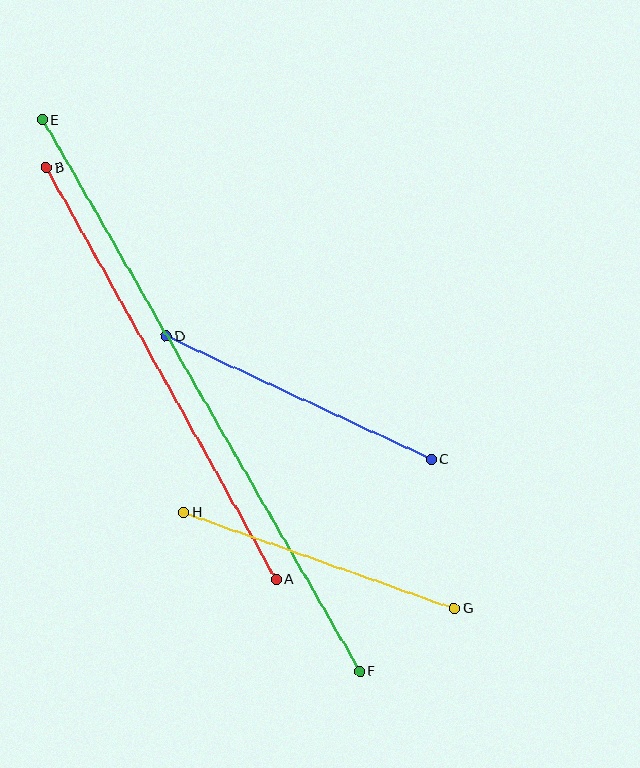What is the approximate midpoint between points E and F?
The midpoint is at approximately (201, 395) pixels.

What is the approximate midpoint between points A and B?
The midpoint is at approximately (161, 373) pixels.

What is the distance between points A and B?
The distance is approximately 472 pixels.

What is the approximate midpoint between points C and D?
The midpoint is at approximately (299, 398) pixels.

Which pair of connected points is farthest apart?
Points E and F are farthest apart.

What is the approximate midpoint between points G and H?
The midpoint is at approximately (319, 561) pixels.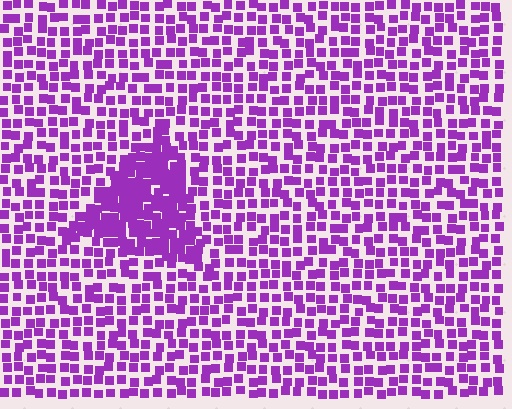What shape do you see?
I see a triangle.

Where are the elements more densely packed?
The elements are more densely packed inside the triangle boundary.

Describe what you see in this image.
The image contains small purple elements arranged at two different densities. A triangle-shaped region is visible where the elements are more densely packed than the surrounding area.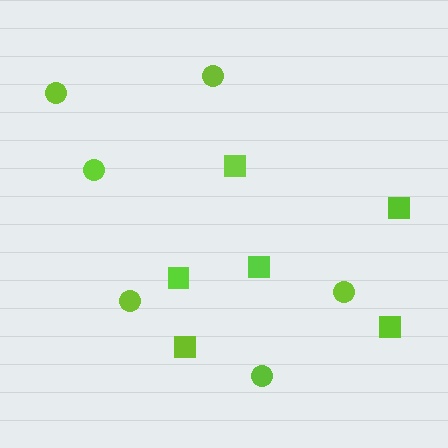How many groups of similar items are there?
There are 2 groups: one group of circles (6) and one group of squares (6).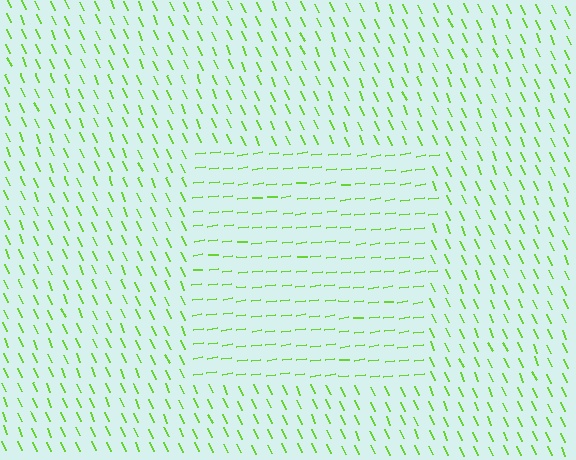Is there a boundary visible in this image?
Yes, there is a texture boundary formed by a change in line orientation.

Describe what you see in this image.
The image is filled with small lime line segments. A rectangle region in the image has lines oriented differently from the surrounding lines, creating a visible texture boundary.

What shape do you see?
I see a rectangle.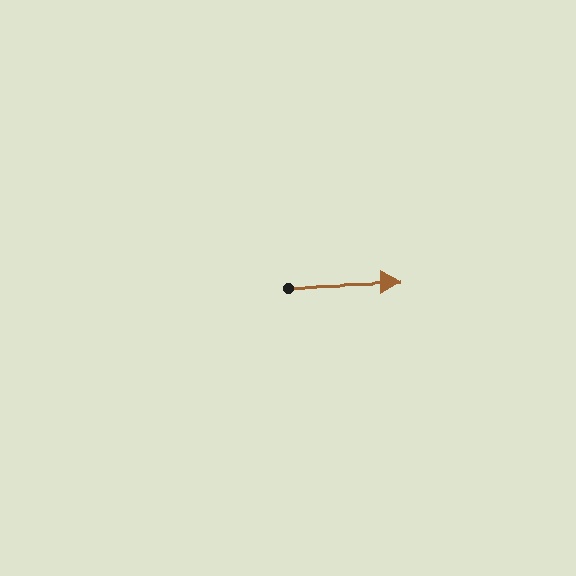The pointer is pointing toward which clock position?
Roughly 3 o'clock.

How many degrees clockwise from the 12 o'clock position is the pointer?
Approximately 88 degrees.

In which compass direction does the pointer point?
East.